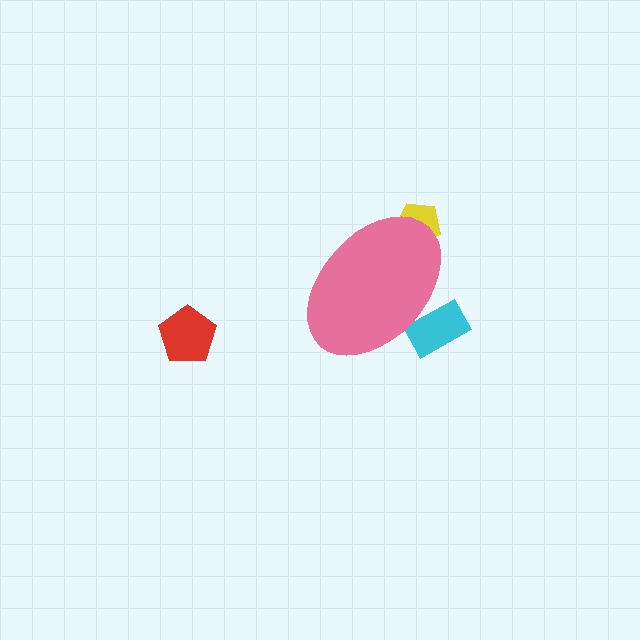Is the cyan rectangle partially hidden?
Yes, the cyan rectangle is partially hidden behind the pink ellipse.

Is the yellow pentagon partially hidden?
Yes, the yellow pentagon is partially hidden behind the pink ellipse.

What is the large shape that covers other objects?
A pink ellipse.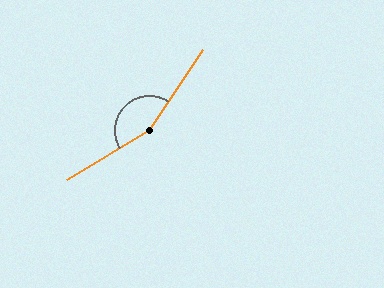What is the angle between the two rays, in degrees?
Approximately 155 degrees.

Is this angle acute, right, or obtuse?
It is obtuse.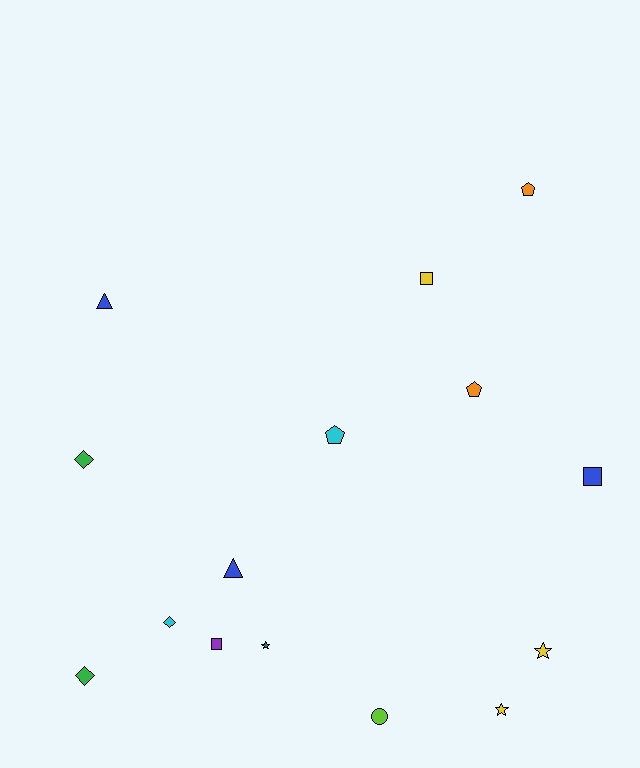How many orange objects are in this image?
There are 2 orange objects.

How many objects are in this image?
There are 15 objects.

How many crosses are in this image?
There are no crosses.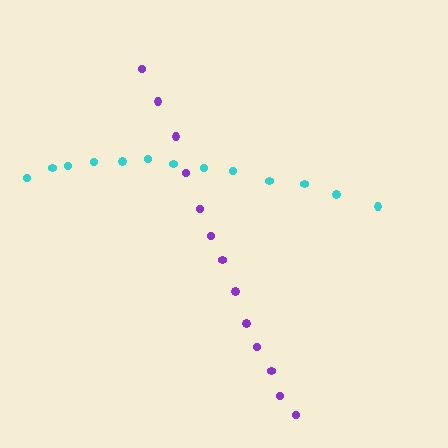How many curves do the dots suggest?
There are 2 distinct paths.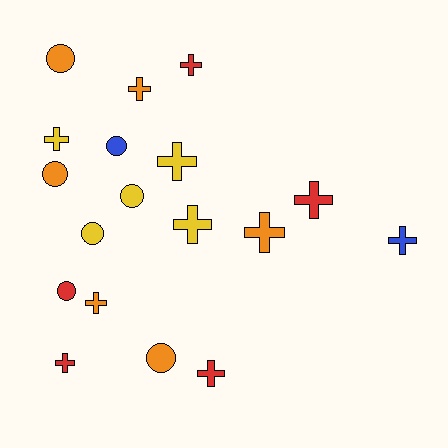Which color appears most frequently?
Orange, with 6 objects.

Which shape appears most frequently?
Cross, with 11 objects.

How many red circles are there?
There is 1 red circle.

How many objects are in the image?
There are 18 objects.